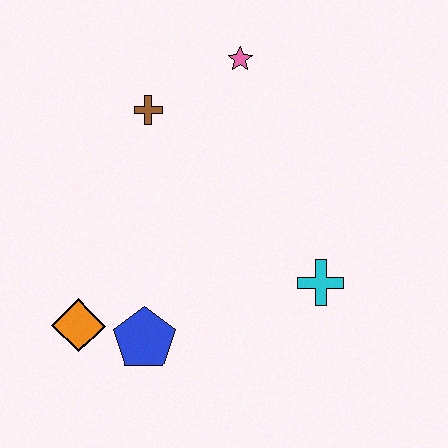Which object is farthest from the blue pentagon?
The pink star is farthest from the blue pentagon.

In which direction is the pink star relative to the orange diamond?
The pink star is above the orange diamond.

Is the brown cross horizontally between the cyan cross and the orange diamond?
Yes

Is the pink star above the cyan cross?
Yes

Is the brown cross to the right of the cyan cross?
No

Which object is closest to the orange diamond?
The blue pentagon is closest to the orange diamond.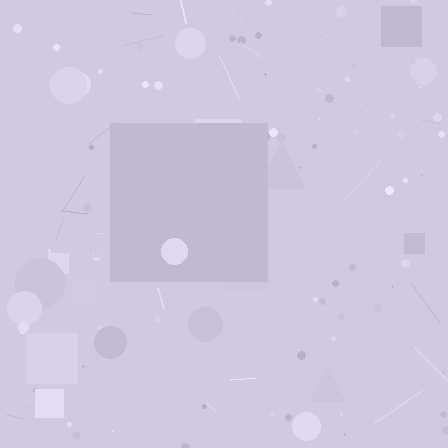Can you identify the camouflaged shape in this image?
The camouflaged shape is a square.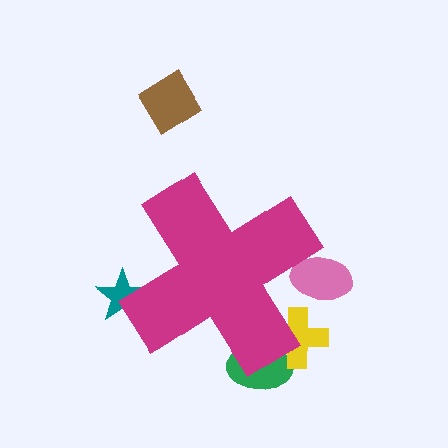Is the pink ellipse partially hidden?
Yes, the pink ellipse is partially hidden behind the magenta cross.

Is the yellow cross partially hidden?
Yes, the yellow cross is partially hidden behind the magenta cross.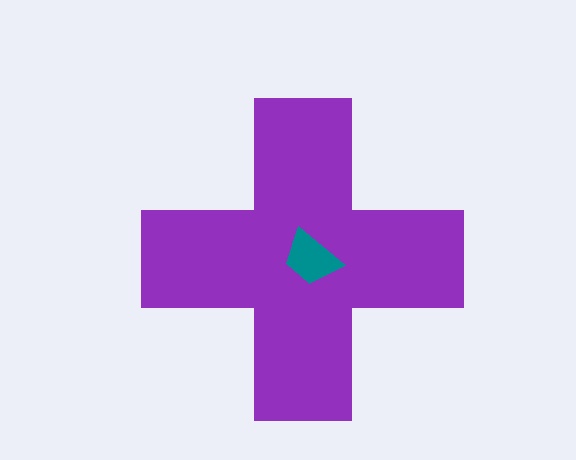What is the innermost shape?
The teal trapezoid.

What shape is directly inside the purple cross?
The teal trapezoid.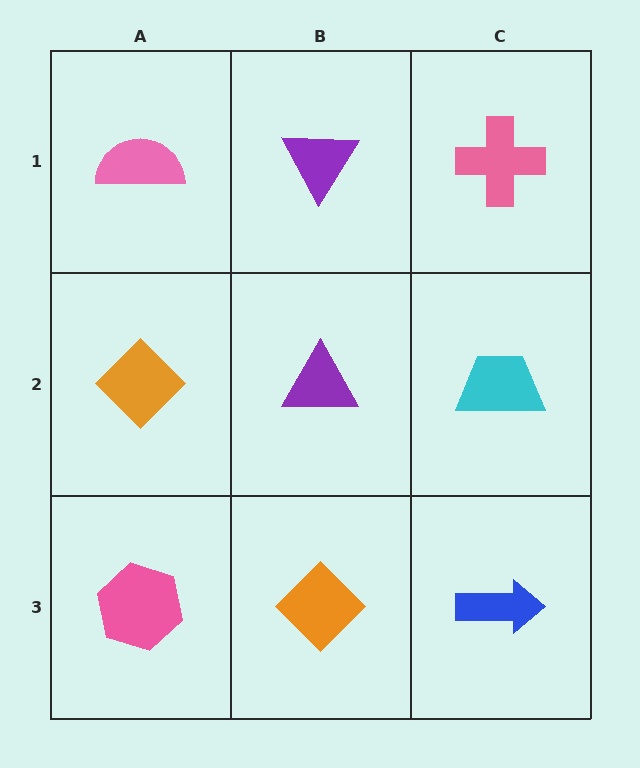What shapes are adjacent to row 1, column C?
A cyan trapezoid (row 2, column C), a purple triangle (row 1, column B).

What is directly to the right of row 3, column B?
A blue arrow.